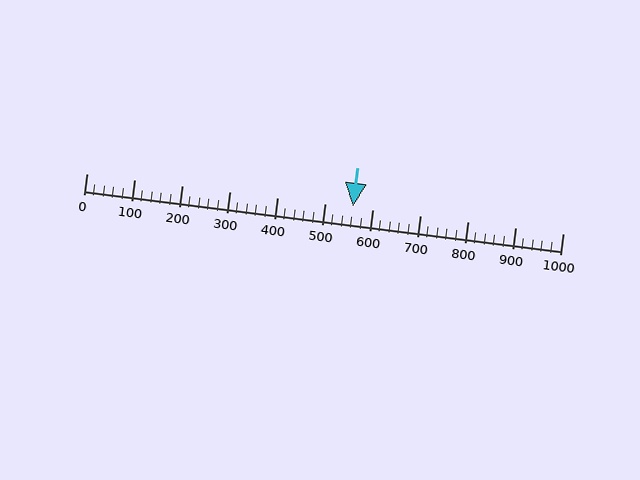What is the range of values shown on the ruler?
The ruler shows values from 0 to 1000.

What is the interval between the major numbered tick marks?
The major tick marks are spaced 100 units apart.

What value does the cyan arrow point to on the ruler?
The cyan arrow points to approximately 560.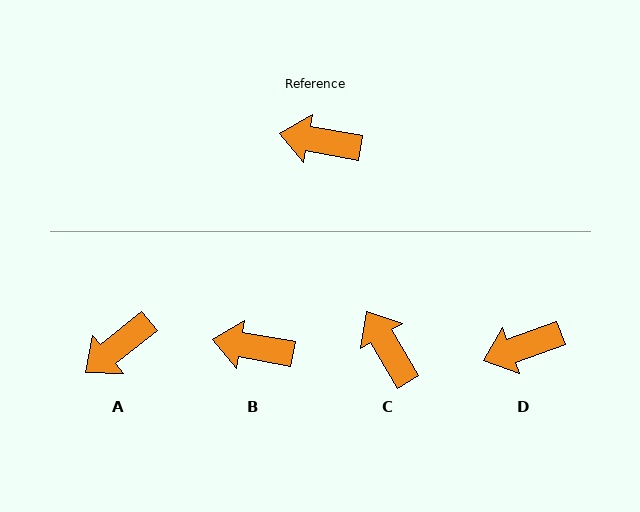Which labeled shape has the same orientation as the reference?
B.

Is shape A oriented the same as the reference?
No, it is off by about 49 degrees.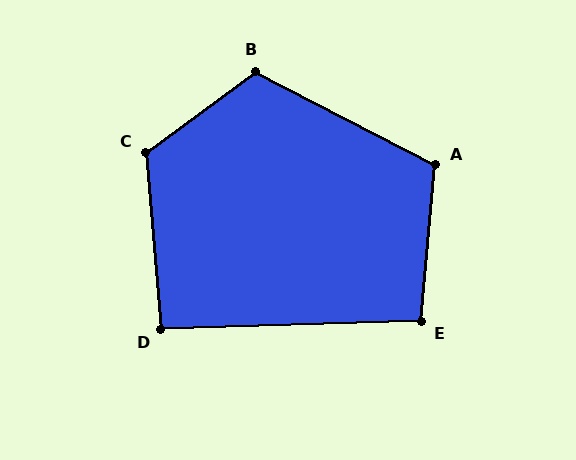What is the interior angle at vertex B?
Approximately 116 degrees (obtuse).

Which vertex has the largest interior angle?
C, at approximately 122 degrees.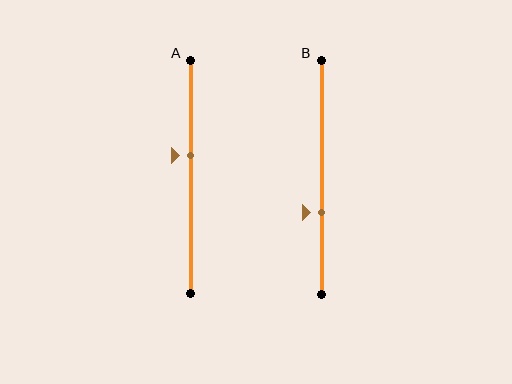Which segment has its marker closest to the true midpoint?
Segment A has its marker closest to the true midpoint.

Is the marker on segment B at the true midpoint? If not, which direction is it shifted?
No, the marker on segment B is shifted downward by about 15% of the segment length.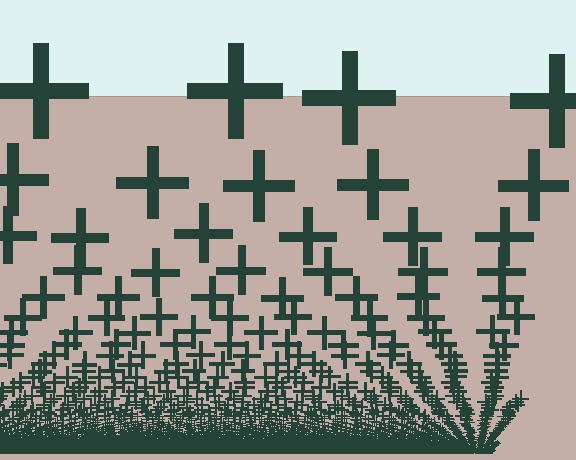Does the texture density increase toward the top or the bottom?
Density increases toward the bottom.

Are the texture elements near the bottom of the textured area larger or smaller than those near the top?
Smaller. The gradient is inverted — elements near the bottom are smaller and denser.